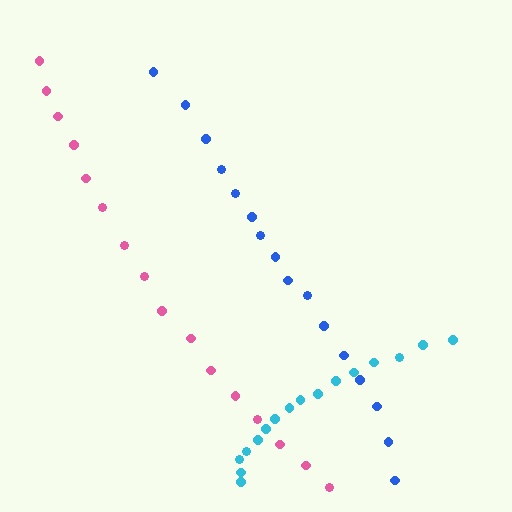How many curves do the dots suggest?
There are 3 distinct paths.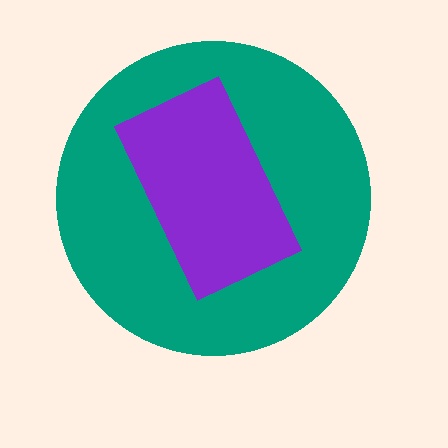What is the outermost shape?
The teal circle.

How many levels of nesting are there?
2.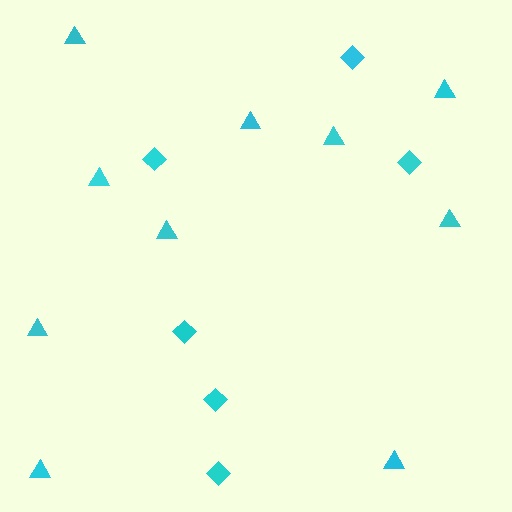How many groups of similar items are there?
There are 2 groups: one group of diamonds (6) and one group of triangles (10).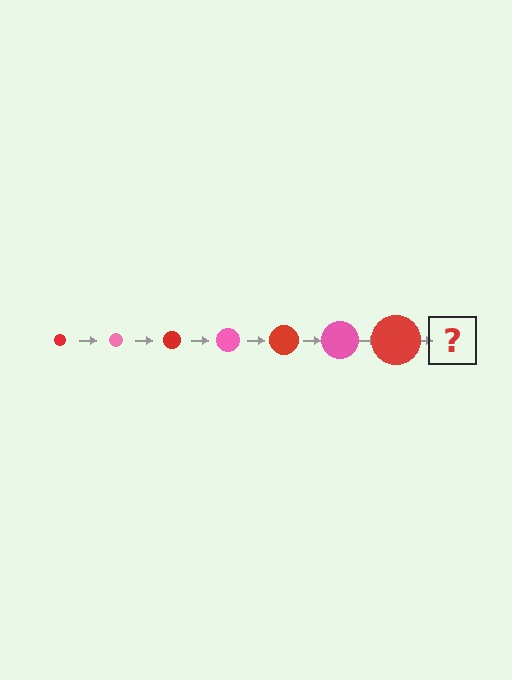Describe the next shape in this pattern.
It should be a pink circle, larger than the previous one.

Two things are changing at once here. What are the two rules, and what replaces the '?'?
The two rules are that the circle grows larger each step and the color cycles through red and pink. The '?' should be a pink circle, larger than the previous one.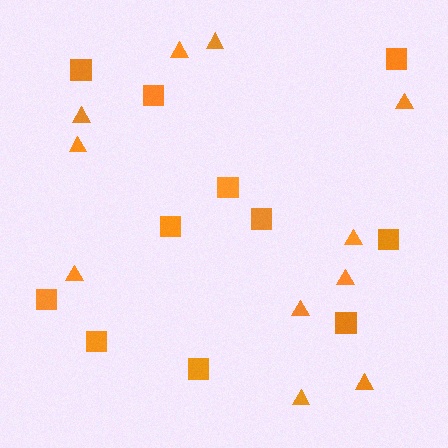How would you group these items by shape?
There are 2 groups: one group of squares (11) and one group of triangles (11).